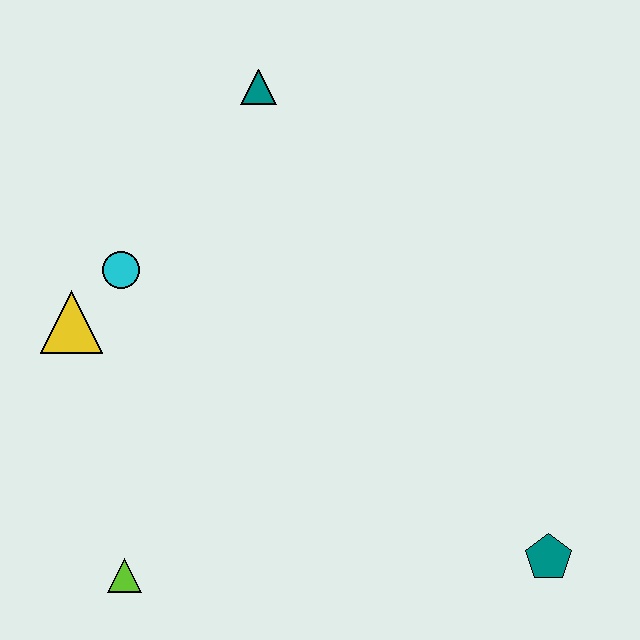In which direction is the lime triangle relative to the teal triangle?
The lime triangle is below the teal triangle.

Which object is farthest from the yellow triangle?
The teal pentagon is farthest from the yellow triangle.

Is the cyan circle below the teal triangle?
Yes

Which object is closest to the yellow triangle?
The cyan circle is closest to the yellow triangle.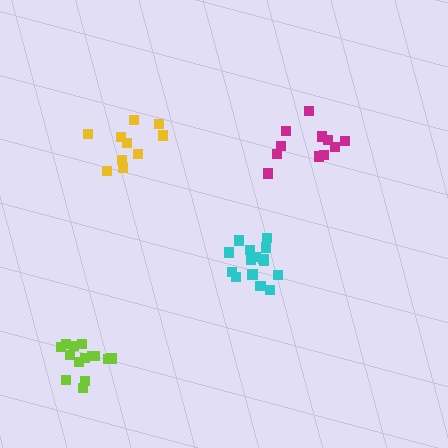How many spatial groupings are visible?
There are 4 spatial groupings.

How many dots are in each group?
Group 1: 15 dots, Group 2: 14 dots, Group 3: 11 dots, Group 4: 11 dots (51 total).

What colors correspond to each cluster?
The clusters are colored: cyan, lime, yellow, magenta.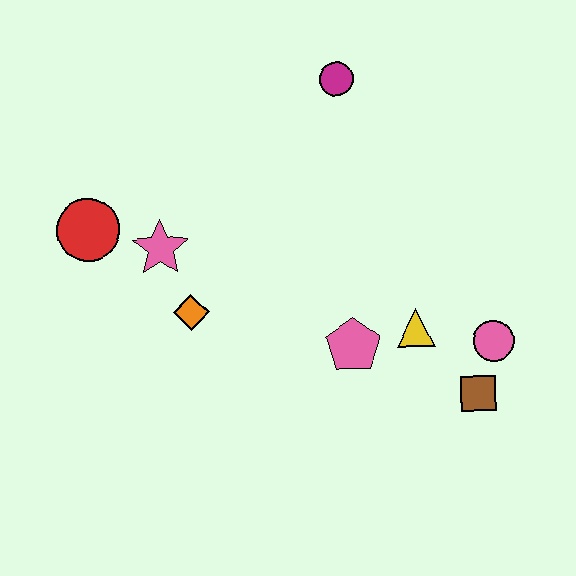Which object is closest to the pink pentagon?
The yellow triangle is closest to the pink pentagon.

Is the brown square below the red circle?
Yes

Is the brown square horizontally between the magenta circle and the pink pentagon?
No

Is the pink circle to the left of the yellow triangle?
No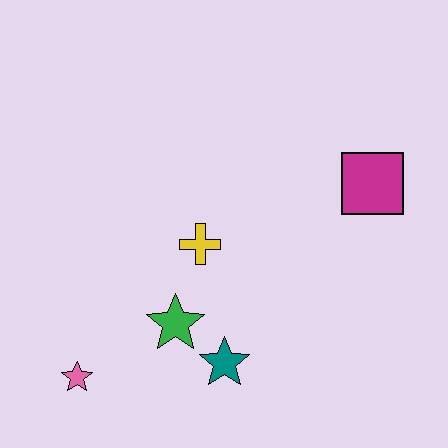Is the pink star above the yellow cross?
No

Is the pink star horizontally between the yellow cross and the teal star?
No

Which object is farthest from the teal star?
The magenta square is farthest from the teal star.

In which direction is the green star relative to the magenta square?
The green star is to the left of the magenta square.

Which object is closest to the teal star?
The green star is closest to the teal star.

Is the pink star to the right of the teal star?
No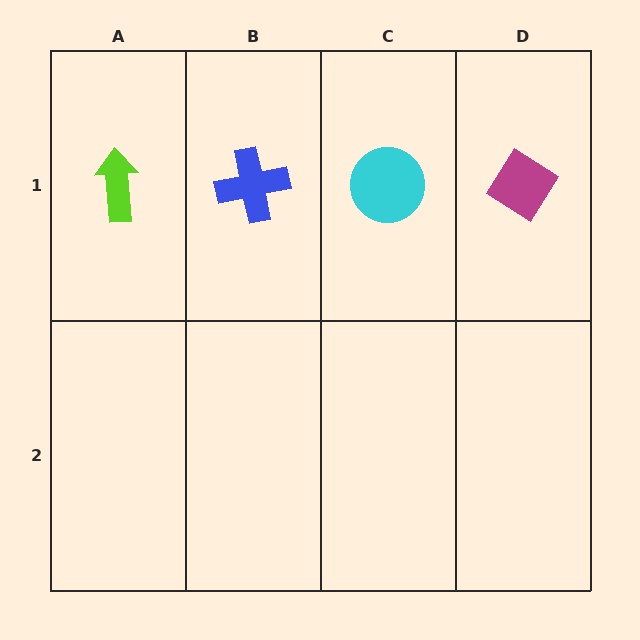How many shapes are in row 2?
0 shapes.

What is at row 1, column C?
A cyan circle.